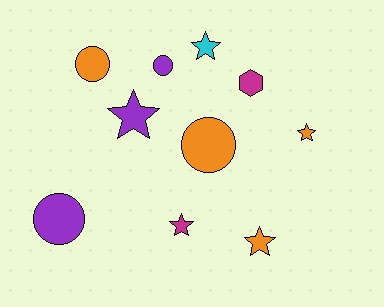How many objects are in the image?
There are 10 objects.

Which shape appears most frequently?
Star, with 5 objects.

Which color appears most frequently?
Orange, with 4 objects.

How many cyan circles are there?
There are no cyan circles.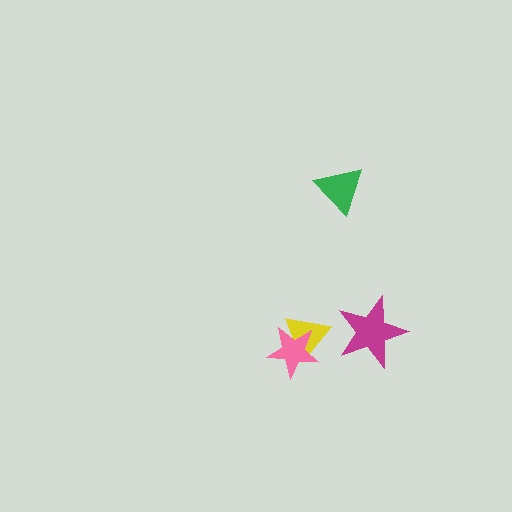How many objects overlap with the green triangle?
0 objects overlap with the green triangle.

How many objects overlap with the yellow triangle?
1 object overlaps with the yellow triangle.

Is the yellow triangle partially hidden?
Yes, it is partially covered by another shape.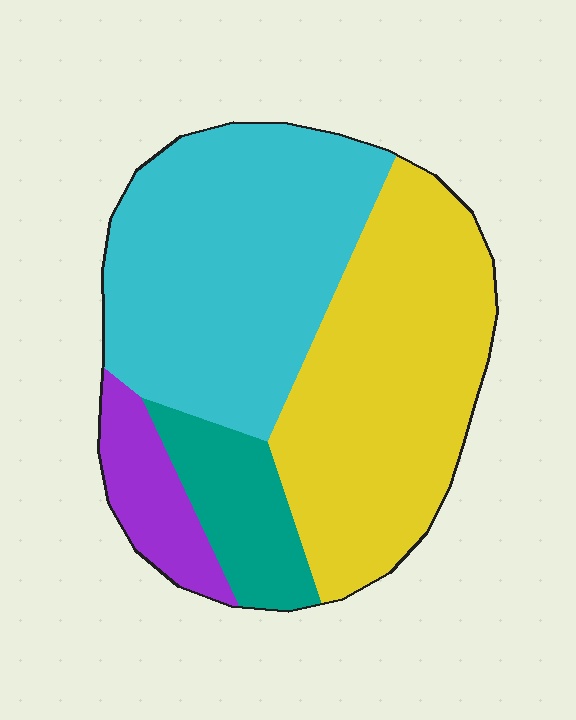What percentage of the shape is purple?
Purple covers about 10% of the shape.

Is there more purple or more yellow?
Yellow.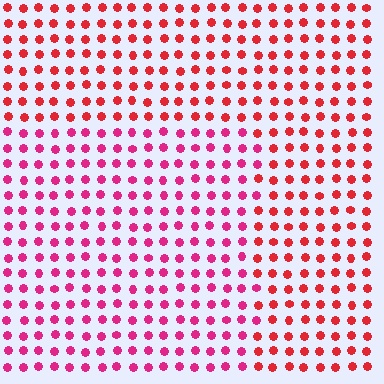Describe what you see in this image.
The image is filled with small red elements in a uniform arrangement. A rectangle-shaped region is visible where the elements are tinted to a slightly different hue, forming a subtle color boundary.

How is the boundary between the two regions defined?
The boundary is defined purely by a slight shift in hue (about 27 degrees). Spacing, size, and orientation are identical on both sides.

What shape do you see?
I see a rectangle.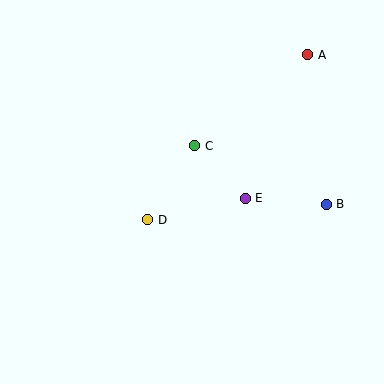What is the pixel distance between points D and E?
The distance between D and E is 100 pixels.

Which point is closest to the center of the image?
Point C at (195, 146) is closest to the center.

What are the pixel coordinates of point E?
Point E is at (245, 198).